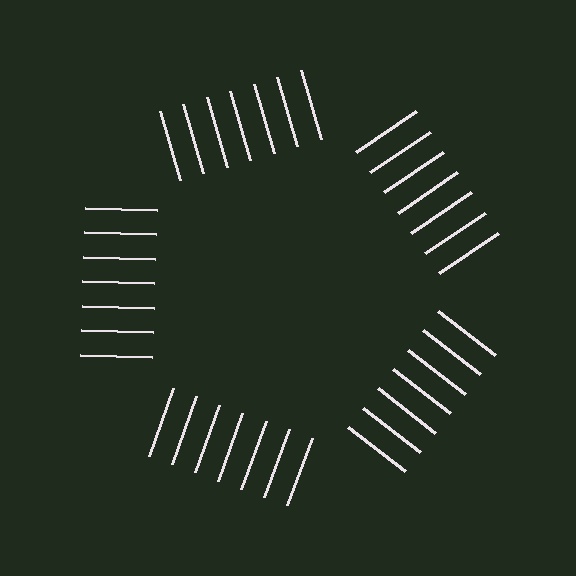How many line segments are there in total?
35 — 7 along each of the 5 edges.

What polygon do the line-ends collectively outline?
An illusory pentagon — the line segments terminate on its edges but no continuous stroke is drawn.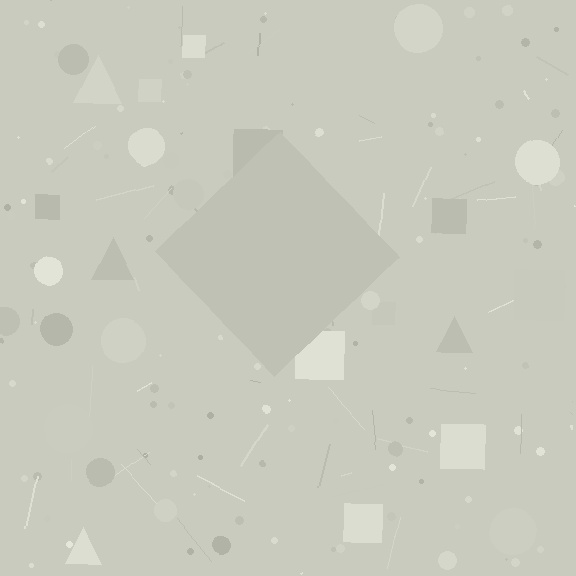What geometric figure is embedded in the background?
A diamond is embedded in the background.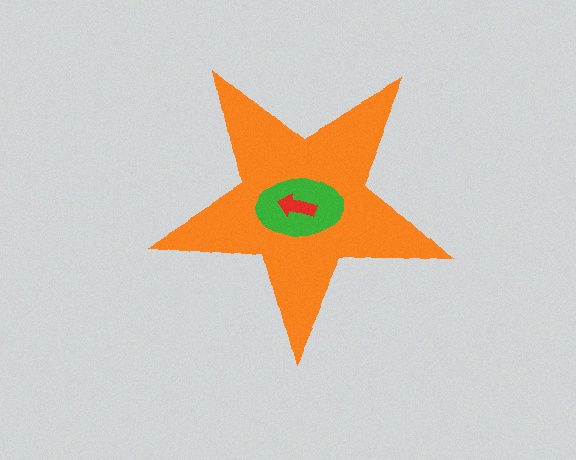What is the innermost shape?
The red arrow.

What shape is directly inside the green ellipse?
The red arrow.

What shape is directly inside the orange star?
The green ellipse.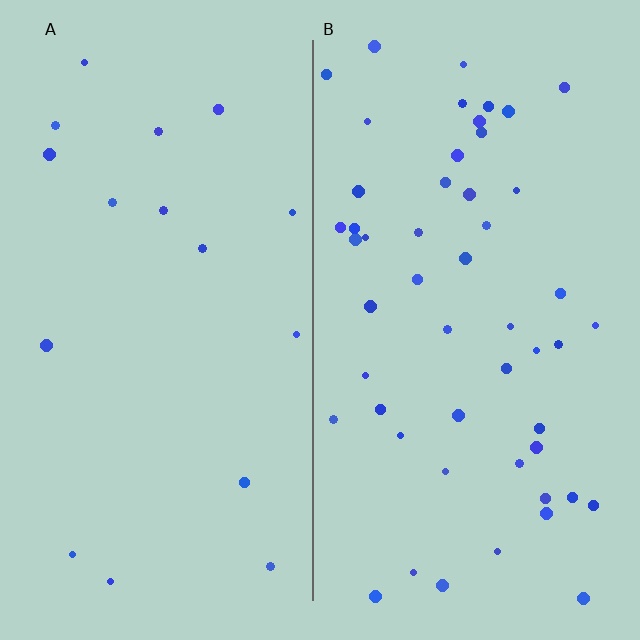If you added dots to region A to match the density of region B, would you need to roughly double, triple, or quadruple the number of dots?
Approximately triple.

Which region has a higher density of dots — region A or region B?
B (the right).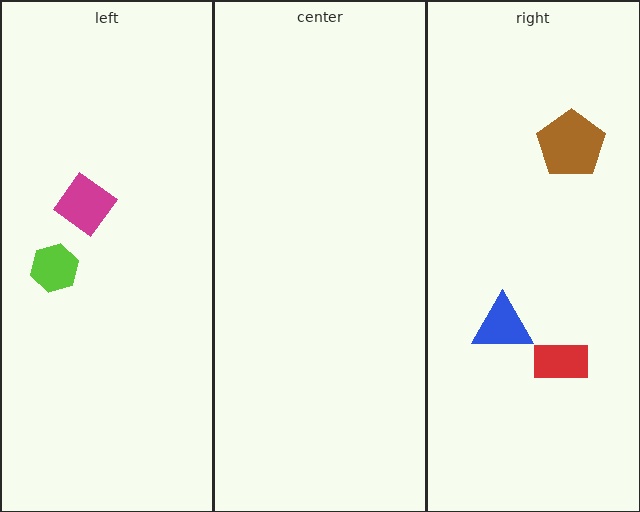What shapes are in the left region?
The lime hexagon, the magenta diamond.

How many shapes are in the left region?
2.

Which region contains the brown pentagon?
The right region.